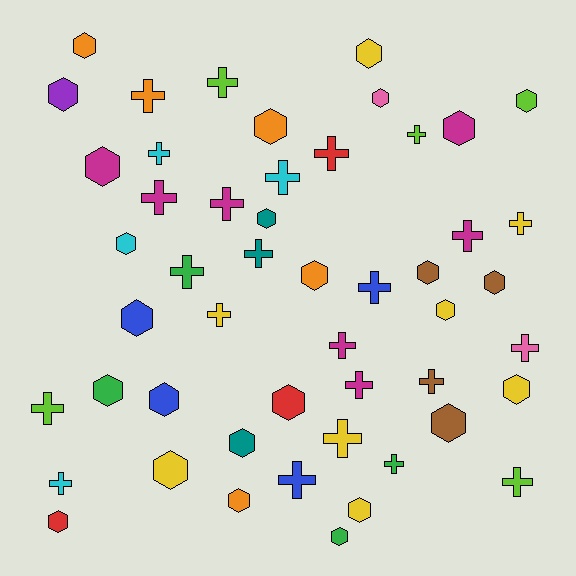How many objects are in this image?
There are 50 objects.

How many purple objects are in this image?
There is 1 purple object.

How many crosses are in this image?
There are 24 crosses.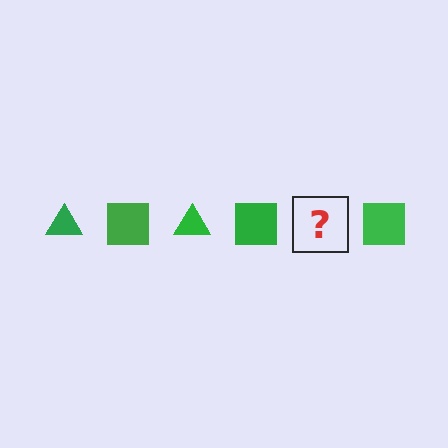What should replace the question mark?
The question mark should be replaced with a green triangle.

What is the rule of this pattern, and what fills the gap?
The rule is that the pattern cycles through triangle, square shapes in green. The gap should be filled with a green triangle.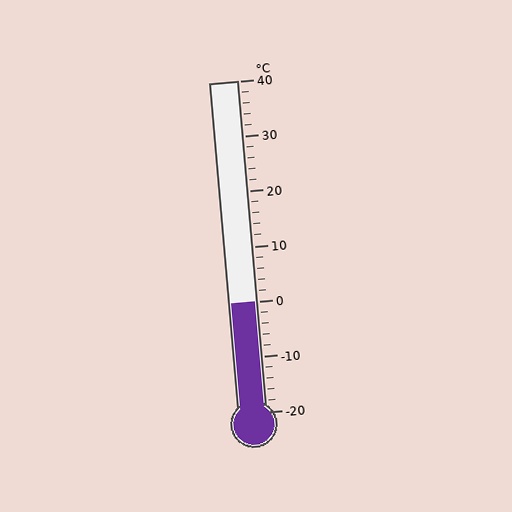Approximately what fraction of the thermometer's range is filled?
The thermometer is filled to approximately 35% of its range.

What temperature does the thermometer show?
The thermometer shows approximately 0°C.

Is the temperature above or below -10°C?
The temperature is above -10°C.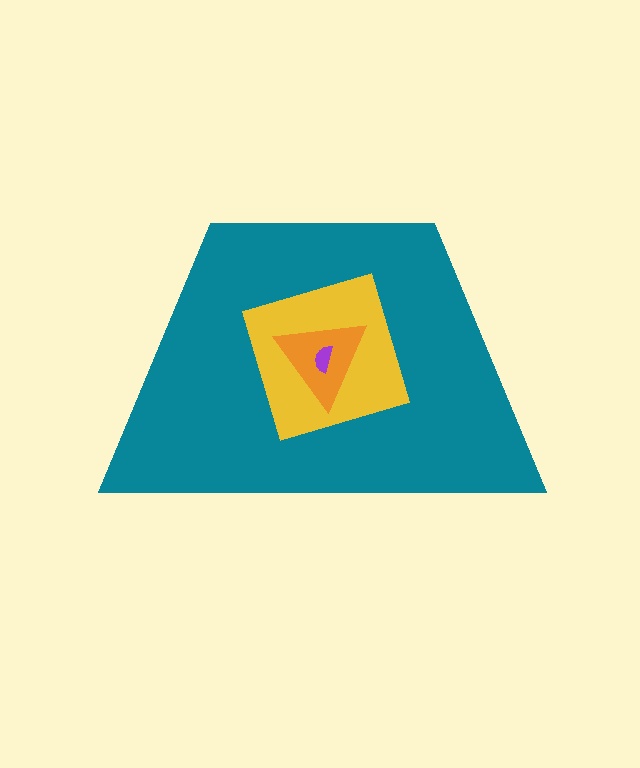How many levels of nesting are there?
4.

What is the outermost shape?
The teal trapezoid.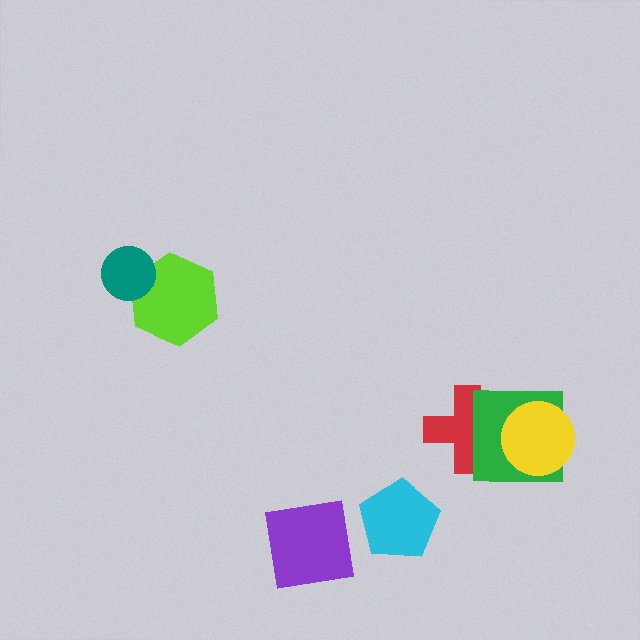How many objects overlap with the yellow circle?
2 objects overlap with the yellow circle.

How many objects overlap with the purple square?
0 objects overlap with the purple square.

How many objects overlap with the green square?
2 objects overlap with the green square.